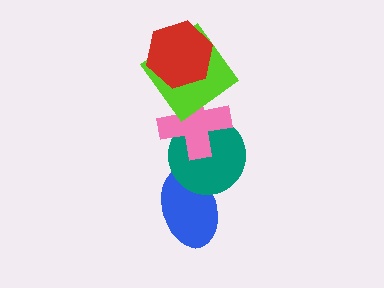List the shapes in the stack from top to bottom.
From top to bottom: the red hexagon, the lime diamond, the pink cross, the teal circle, the blue ellipse.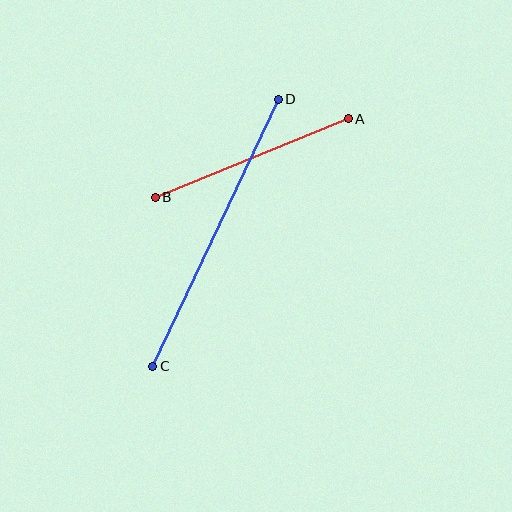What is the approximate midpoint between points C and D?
The midpoint is at approximately (216, 233) pixels.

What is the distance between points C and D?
The distance is approximately 295 pixels.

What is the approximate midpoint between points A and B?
The midpoint is at approximately (252, 158) pixels.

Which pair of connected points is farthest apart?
Points C and D are farthest apart.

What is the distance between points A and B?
The distance is approximately 208 pixels.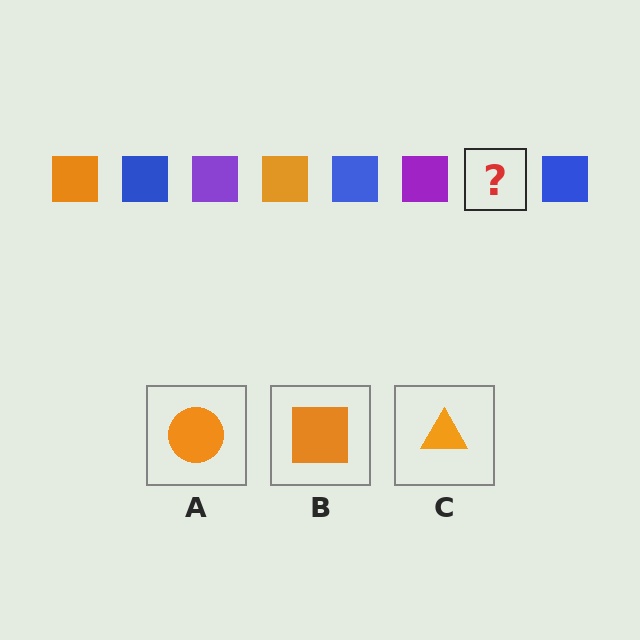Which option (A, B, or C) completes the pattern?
B.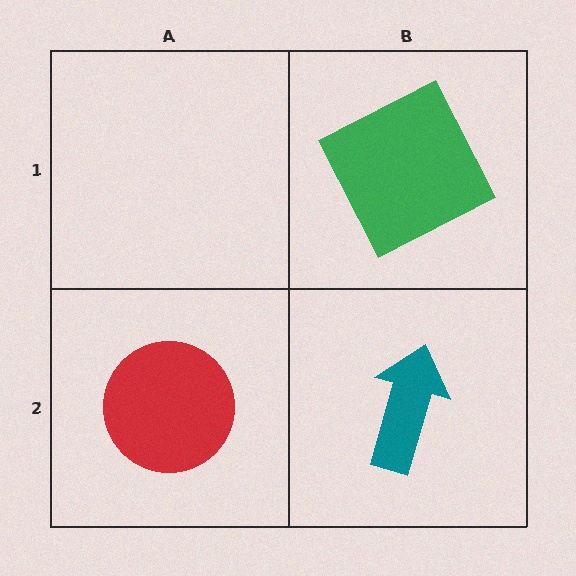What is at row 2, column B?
A teal arrow.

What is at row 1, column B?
A green square.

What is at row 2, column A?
A red circle.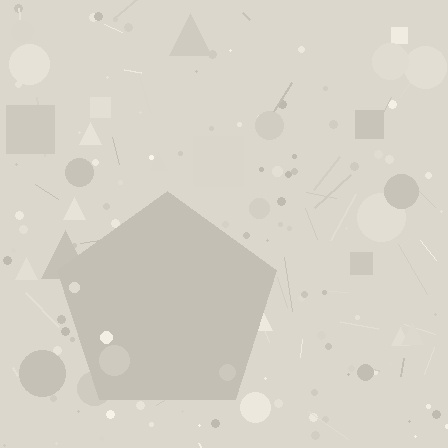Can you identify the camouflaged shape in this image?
The camouflaged shape is a pentagon.